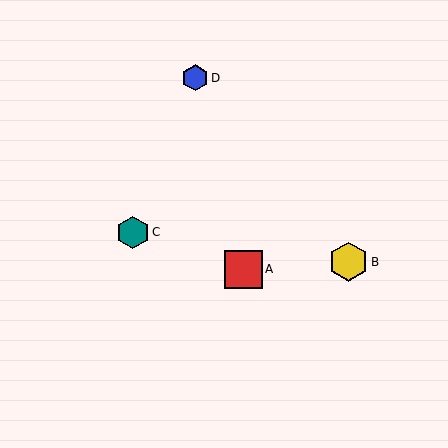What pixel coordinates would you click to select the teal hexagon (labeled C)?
Click at (133, 232) to select the teal hexagon C.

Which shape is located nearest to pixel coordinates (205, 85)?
The blue hexagon (labeled D) at (195, 78) is nearest to that location.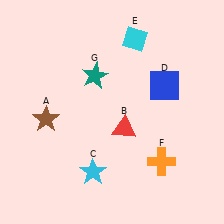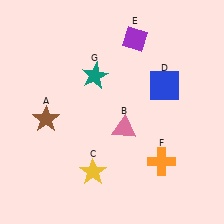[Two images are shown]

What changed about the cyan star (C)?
In Image 1, C is cyan. In Image 2, it changed to yellow.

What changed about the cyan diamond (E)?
In Image 1, E is cyan. In Image 2, it changed to purple.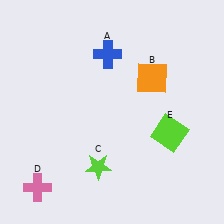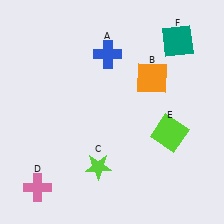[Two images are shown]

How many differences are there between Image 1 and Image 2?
There is 1 difference between the two images.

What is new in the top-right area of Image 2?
A teal square (F) was added in the top-right area of Image 2.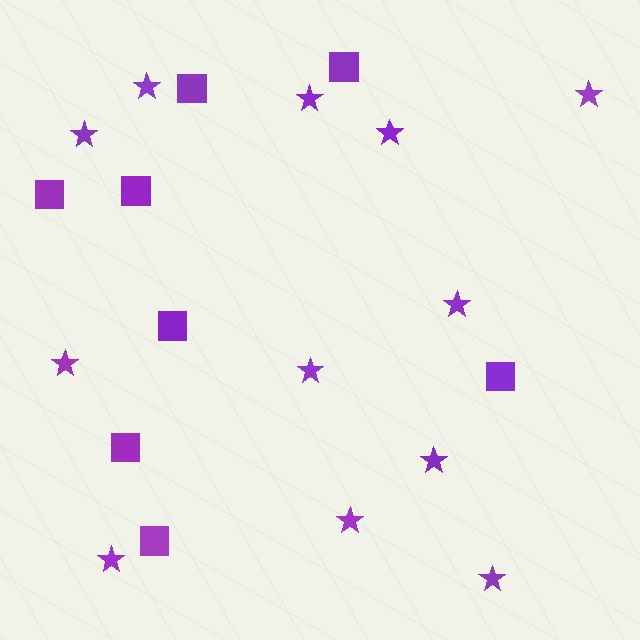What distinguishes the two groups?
There are 2 groups: one group of stars (12) and one group of squares (8).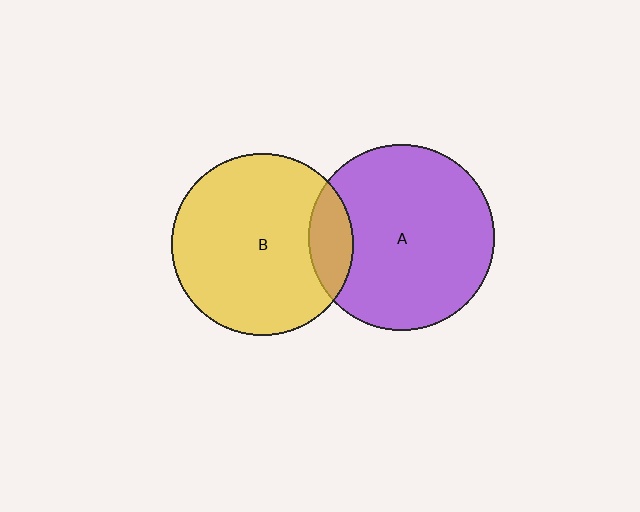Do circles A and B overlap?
Yes.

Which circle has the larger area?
Circle A (purple).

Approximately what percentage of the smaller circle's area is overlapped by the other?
Approximately 15%.